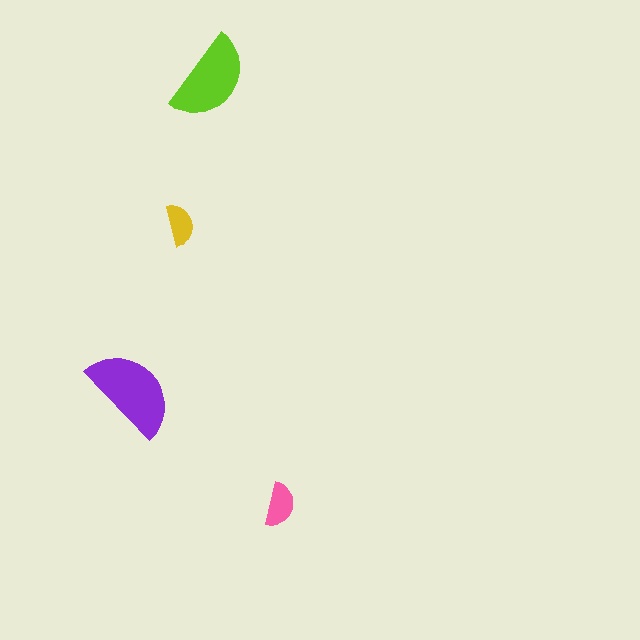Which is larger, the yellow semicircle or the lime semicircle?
The lime one.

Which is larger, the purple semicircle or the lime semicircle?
The purple one.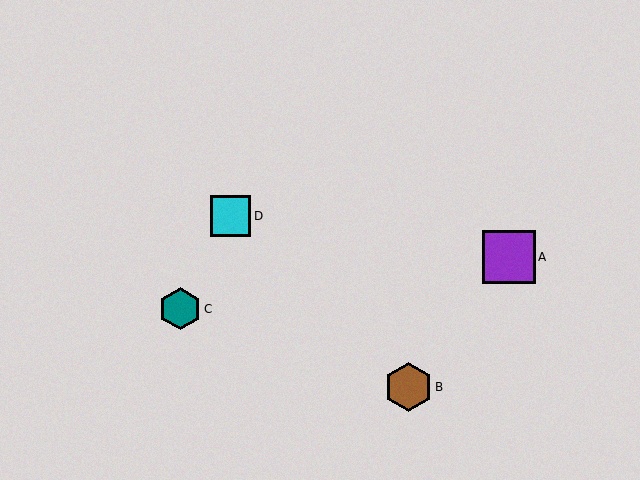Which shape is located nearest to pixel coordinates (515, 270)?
The purple square (labeled A) at (509, 257) is nearest to that location.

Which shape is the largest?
The purple square (labeled A) is the largest.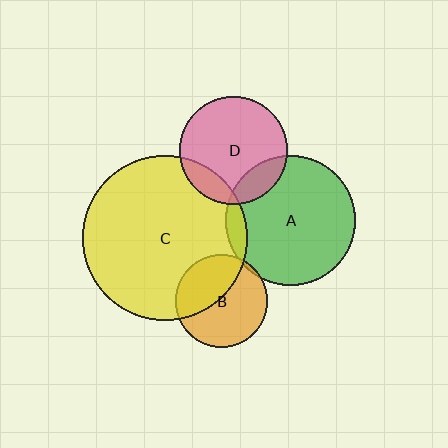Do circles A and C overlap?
Yes.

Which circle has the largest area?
Circle C (yellow).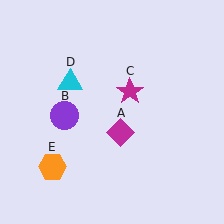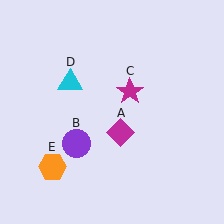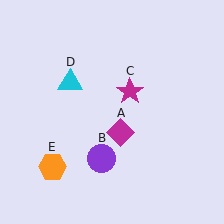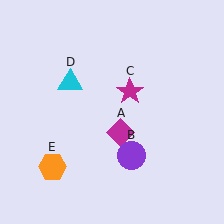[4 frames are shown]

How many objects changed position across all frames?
1 object changed position: purple circle (object B).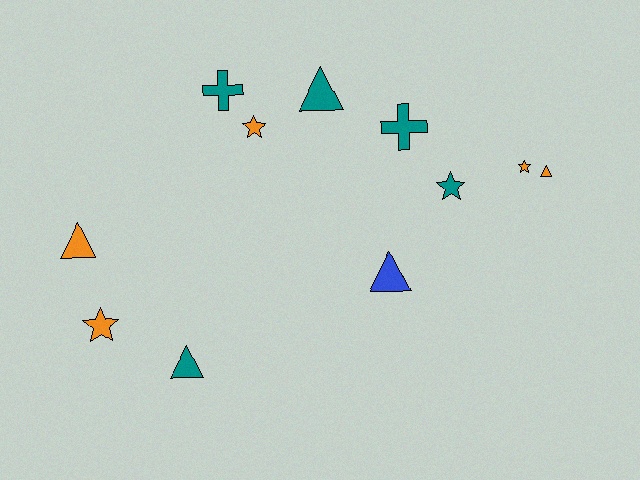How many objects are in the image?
There are 11 objects.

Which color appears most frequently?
Teal, with 5 objects.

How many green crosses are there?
There are no green crosses.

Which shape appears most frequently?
Triangle, with 5 objects.